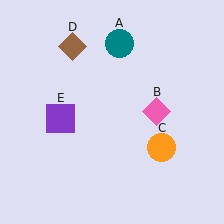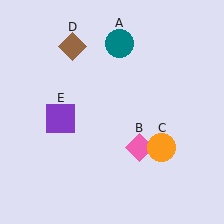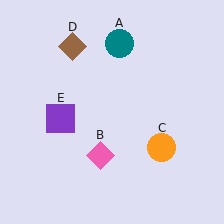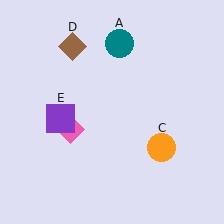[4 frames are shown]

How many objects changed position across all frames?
1 object changed position: pink diamond (object B).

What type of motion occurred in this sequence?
The pink diamond (object B) rotated clockwise around the center of the scene.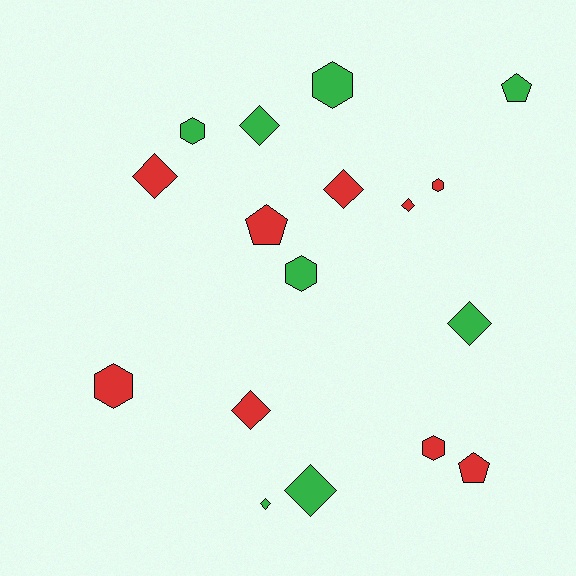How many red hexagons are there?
There are 3 red hexagons.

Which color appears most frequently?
Red, with 9 objects.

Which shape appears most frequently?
Diamond, with 8 objects.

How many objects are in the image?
There are 17 objects.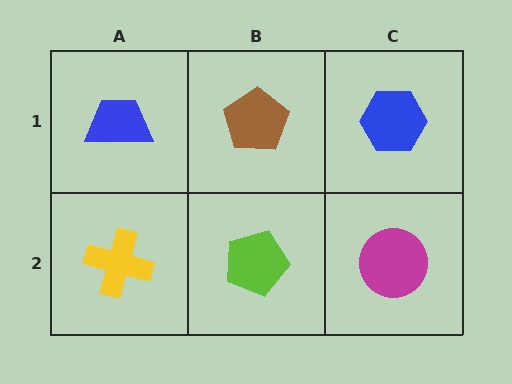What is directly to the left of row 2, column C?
A lime pentagon.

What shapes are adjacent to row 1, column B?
A lime pentagon (row 2, column B), a blue trapezoid (row 1, column A), a blue hexagon (row 1, column C).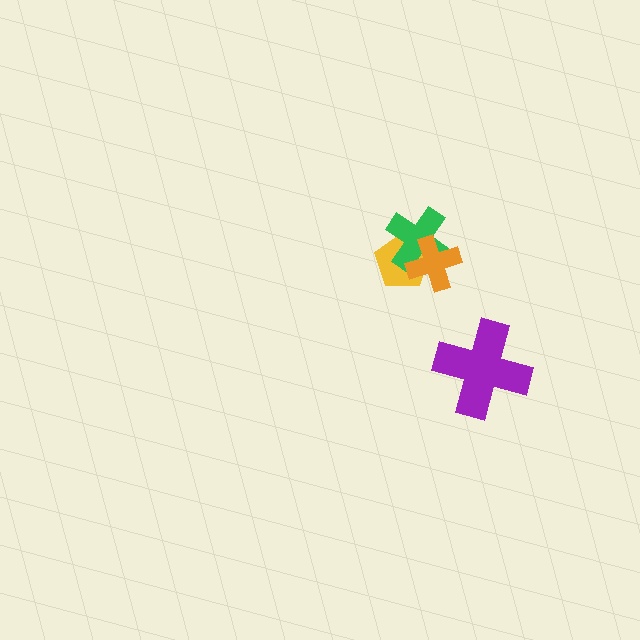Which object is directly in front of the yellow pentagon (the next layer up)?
The green cross is directly in front of the yellow pentagon.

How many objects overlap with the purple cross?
0 objects overlap with the purple cross.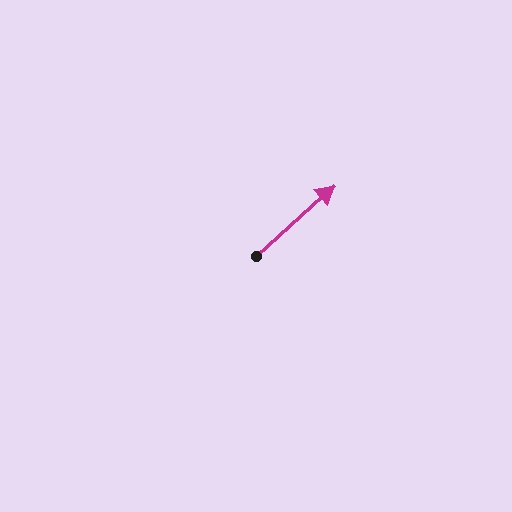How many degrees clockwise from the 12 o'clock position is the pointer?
Approximately 48 degrees.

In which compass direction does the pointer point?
Northeast.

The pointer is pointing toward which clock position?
Roughly 2 o'clock.